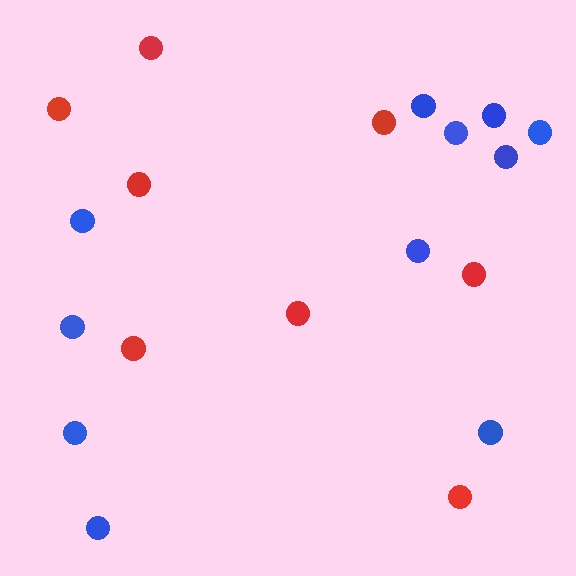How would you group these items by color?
There are 2 groups: one group of blue circles (11) and one group of red circles (8).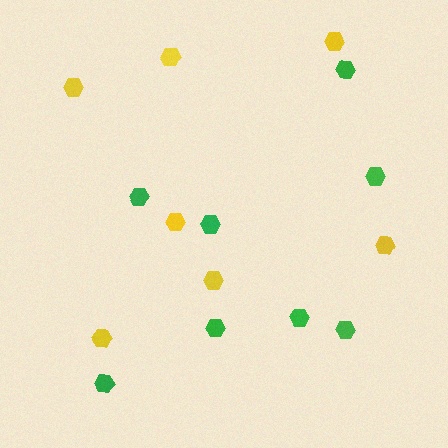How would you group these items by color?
There are 2 groups: one group of green hexagons (8) and one group of yellow hexagons (7).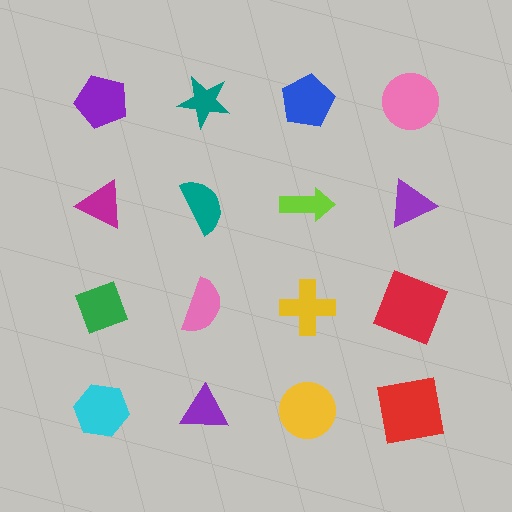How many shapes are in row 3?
4 shapes.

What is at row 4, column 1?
A cyan hexagon.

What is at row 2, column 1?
A magenta triangle.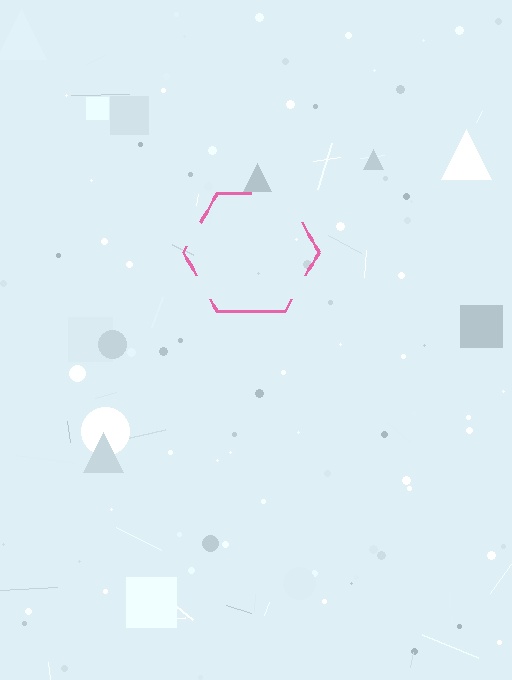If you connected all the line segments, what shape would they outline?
They would outline a hexagon.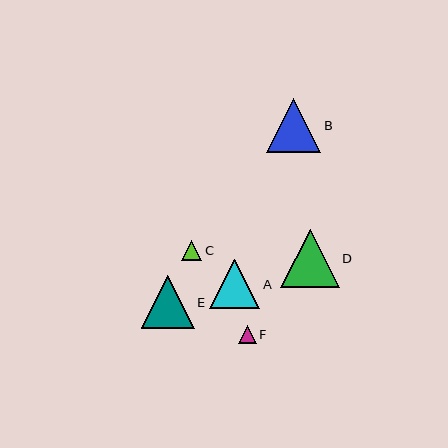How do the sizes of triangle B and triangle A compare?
Triangle B and triangle A are approximately the same size.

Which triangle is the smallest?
Triangle F is the smallest with a size of approximately 18 pixels.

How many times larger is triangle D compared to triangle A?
Triangle D is approximately 1.2 times the size of triangle A.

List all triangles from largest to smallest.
From largest to smallest: D, B, E, A, C, F.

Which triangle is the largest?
Triangle D is the largest with a size of approximately 58 pixels.